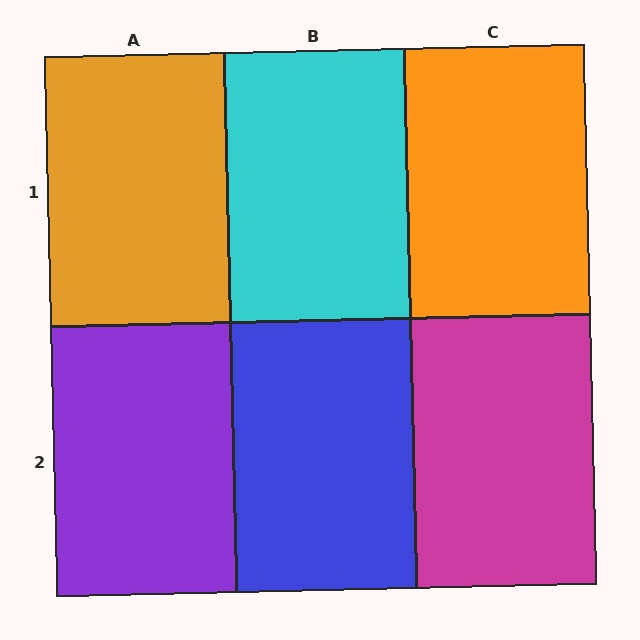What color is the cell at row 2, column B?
Blue.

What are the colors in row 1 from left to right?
Orange, cyan, orange.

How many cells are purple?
1 cell is purple.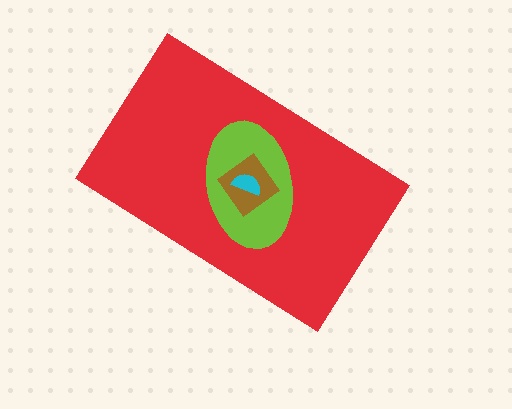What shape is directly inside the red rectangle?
The lime ellipse.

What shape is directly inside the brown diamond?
The cyan semicircle.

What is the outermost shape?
The red rectangle.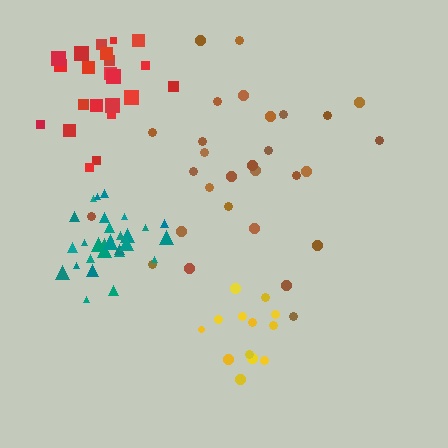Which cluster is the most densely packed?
Teal.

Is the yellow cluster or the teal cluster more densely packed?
Teal.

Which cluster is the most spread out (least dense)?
Brown.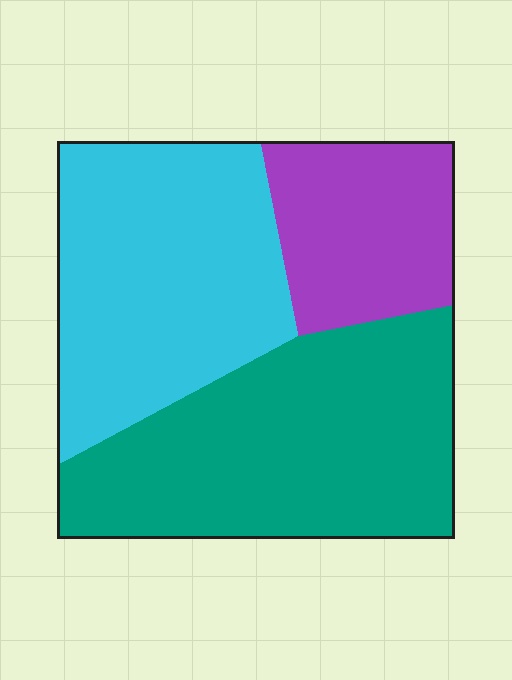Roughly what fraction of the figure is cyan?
Cyan covers roughly 35% of the figure.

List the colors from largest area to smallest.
From largest to smallest: teal, cyan, purple.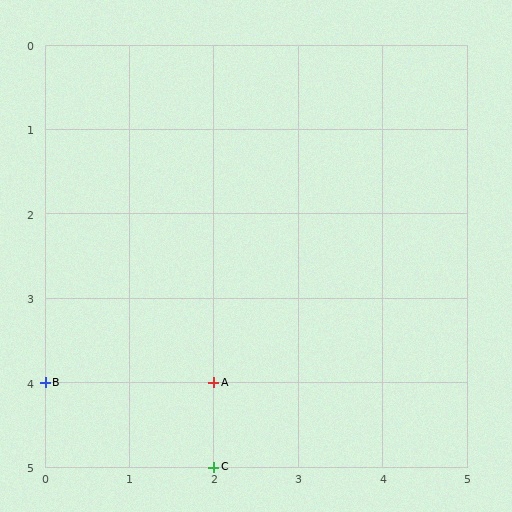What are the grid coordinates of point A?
Point A is at grid coordinates (2, 4).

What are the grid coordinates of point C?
Point C is at grid coordinates (2, 5).